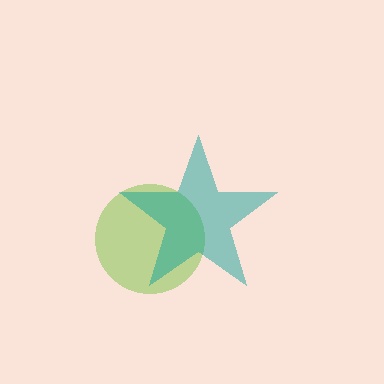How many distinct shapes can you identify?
There are 2 distinct shapes: a lime circle, a teal star.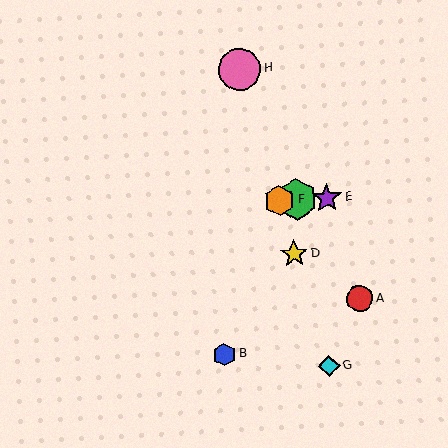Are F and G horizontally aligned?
No, F is at y≈200 and G is at y≈366.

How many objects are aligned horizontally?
3 objects (C, E, F) are aligned horizontally.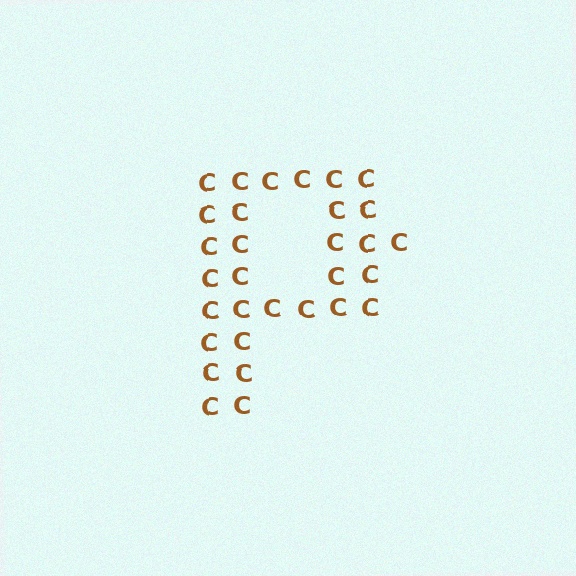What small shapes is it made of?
It is made of small letter C's.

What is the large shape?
The large shape is the letter P.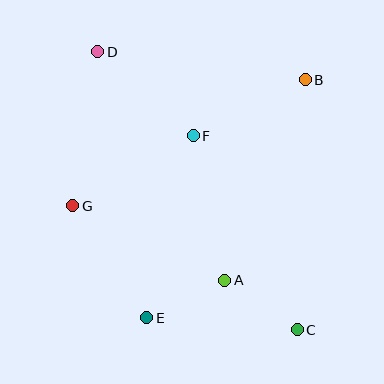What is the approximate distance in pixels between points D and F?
The distance between D and F is approximately 127 pixels.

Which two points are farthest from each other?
Points C and D are farthest from each other.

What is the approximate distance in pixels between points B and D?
The distance between B and D is approximately 210 pixels.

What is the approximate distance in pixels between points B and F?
The distance between B and F is approximately 125 pixels.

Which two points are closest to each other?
Points A and E are closest to each other.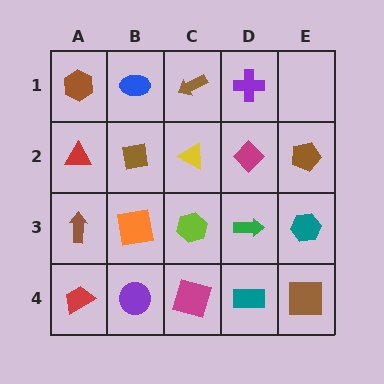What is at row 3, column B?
An orange square.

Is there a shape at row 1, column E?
No, that cell is empty.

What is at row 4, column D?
A teal rectangle.